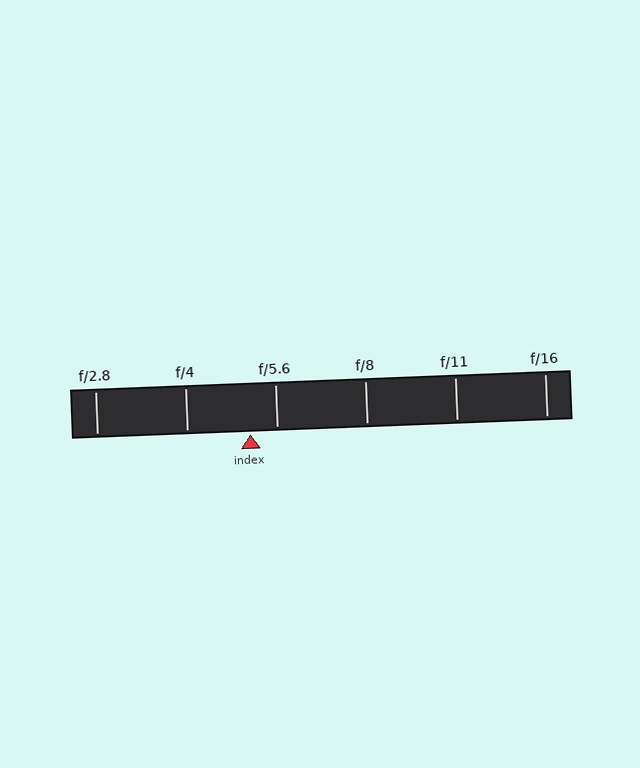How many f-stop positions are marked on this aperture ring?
There are 6 f-stop positions marked.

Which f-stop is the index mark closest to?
The index mark is closest to f/5.6.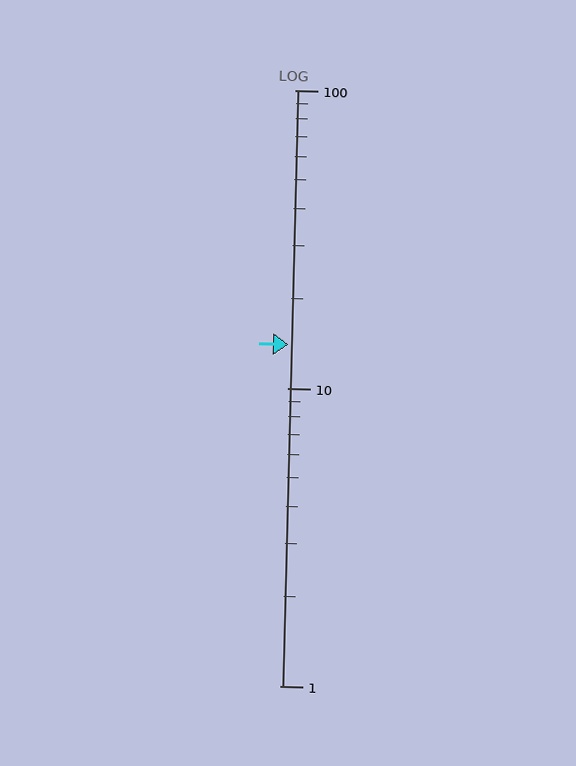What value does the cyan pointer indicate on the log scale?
The pointer indicates approximately 14.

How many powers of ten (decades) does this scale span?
The scale spans 2 decades, from 1 to 100.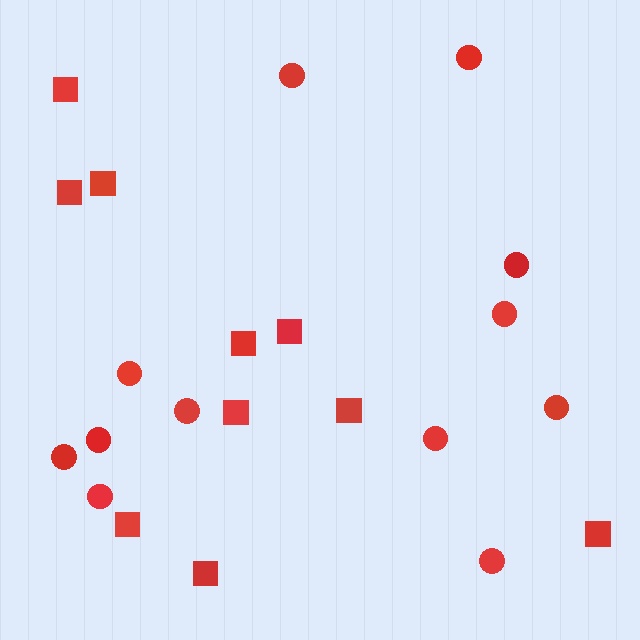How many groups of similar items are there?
There are 2 groups: one group of circles (12) and one group of squares (10).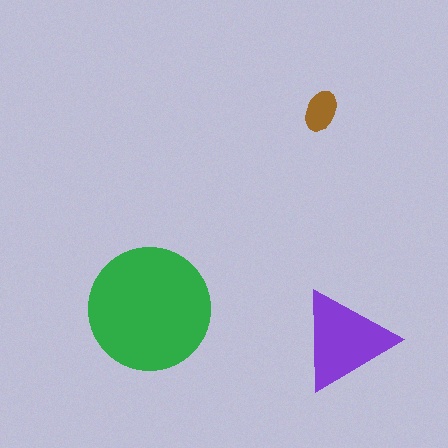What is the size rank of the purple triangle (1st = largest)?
2nd.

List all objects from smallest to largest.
The brown ellipse, the purple triangle, the green circle.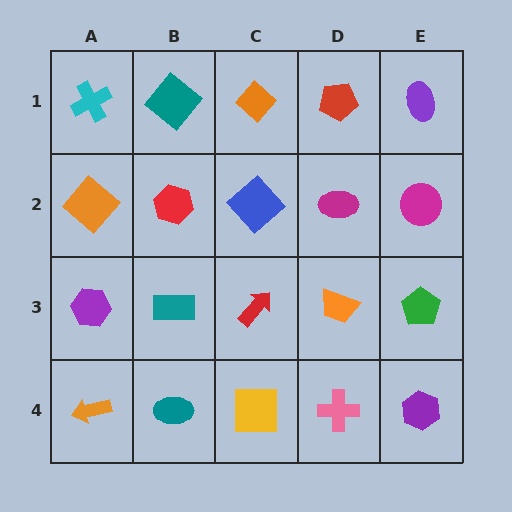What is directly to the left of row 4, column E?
A pink cross.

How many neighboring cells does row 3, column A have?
3.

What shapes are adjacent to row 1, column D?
A magenta ellipse (row 2, column D), an orange diamond (row 1, column C), a purple ellipse (row 1, column E).